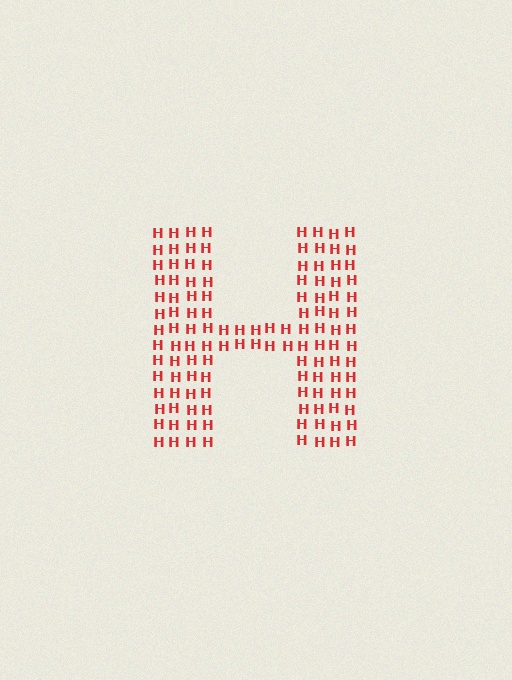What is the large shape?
The large shape is the letter H.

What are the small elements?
The small elements are letter H's.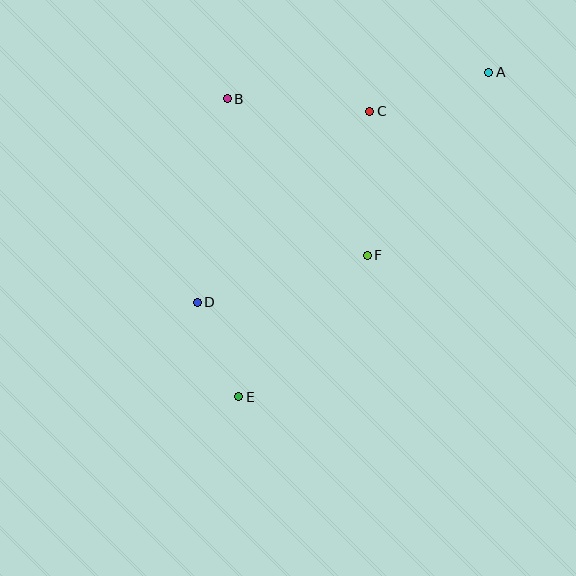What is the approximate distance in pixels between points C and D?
The distance between C and D is approximately 257 pixels.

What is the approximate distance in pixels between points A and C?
The distance between A and C is approximately 125 pixels.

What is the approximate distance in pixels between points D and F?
The distance between D and F is approximately 177 pixels.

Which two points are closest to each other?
Points D and E are closest to each other.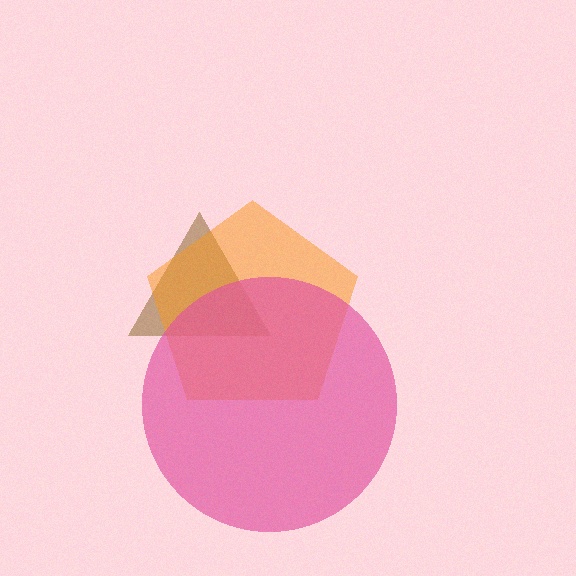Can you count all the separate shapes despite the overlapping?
Yes, there are 3 separate shapes.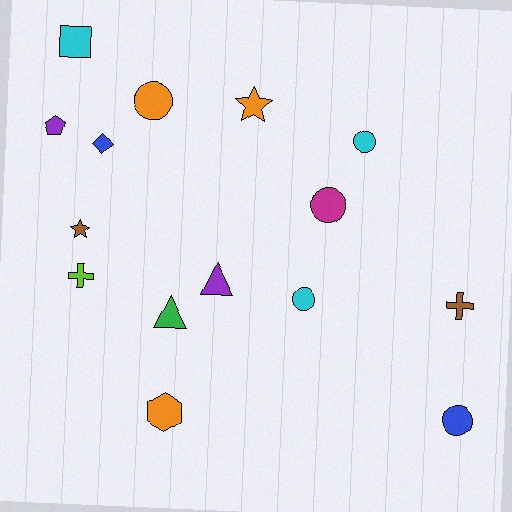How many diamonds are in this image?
There is 1 diamond.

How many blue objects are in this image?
There are 2 blue objects.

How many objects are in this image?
There are 15 objects.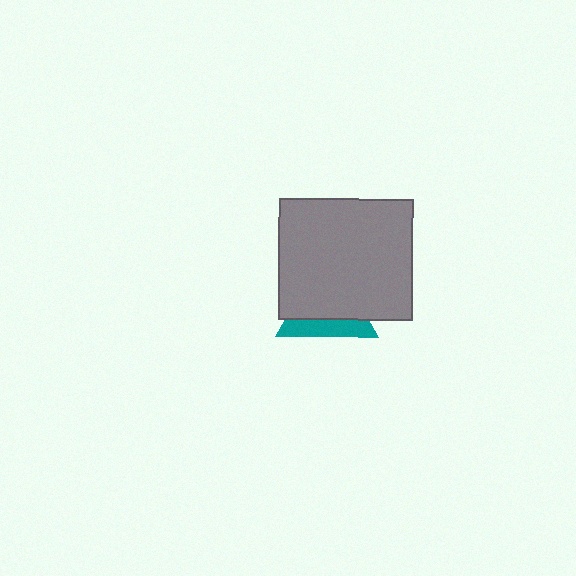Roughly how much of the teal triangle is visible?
A small part of it is visible (roughly 36%).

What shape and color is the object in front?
The object in front is a gray rectangle.